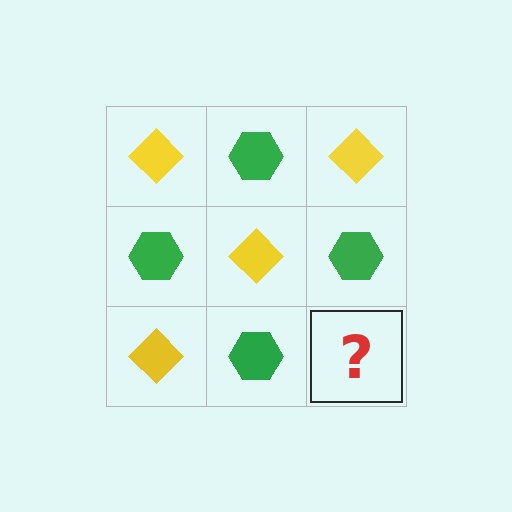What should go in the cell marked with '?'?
The missing cell should contain a yellow diamond.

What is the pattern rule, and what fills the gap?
The rule is that it alternates yellow diamond and green hexagon in a checkerboard pattern. The gap should be filled with a yellow diamond.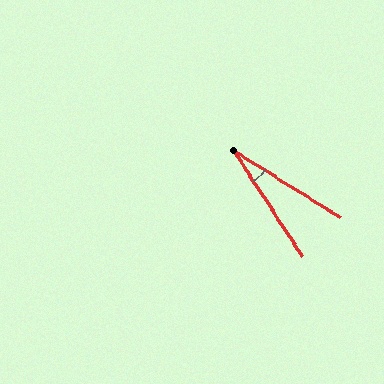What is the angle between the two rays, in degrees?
Approximately 25 degrees.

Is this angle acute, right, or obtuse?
It is acute.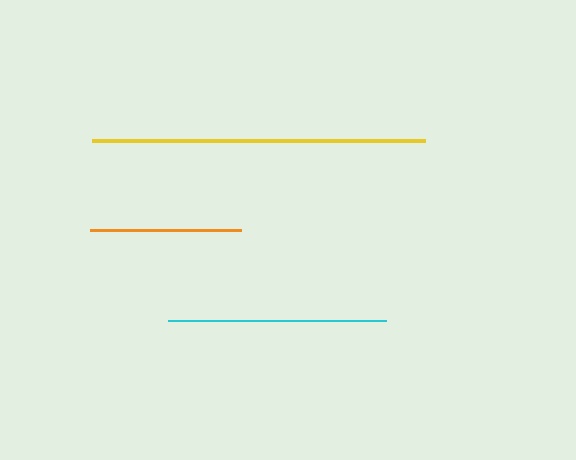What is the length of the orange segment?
The orange segment is approximately 151 pixels long.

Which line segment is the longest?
The yellow line is the longest at approximately 333 pixels.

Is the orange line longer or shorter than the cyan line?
The cyan line is longer than the orange line.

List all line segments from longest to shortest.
From longest to shortest: yellow, cyan, orange.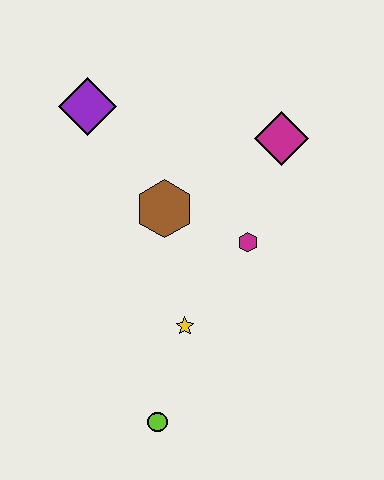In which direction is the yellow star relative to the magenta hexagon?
The yellow star is below the magenta hexagon.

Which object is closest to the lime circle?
The yellow star is closest to the lime circle.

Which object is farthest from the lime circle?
The purple diamond is farthest from the lime circle.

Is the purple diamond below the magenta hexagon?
No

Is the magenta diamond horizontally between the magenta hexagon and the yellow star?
No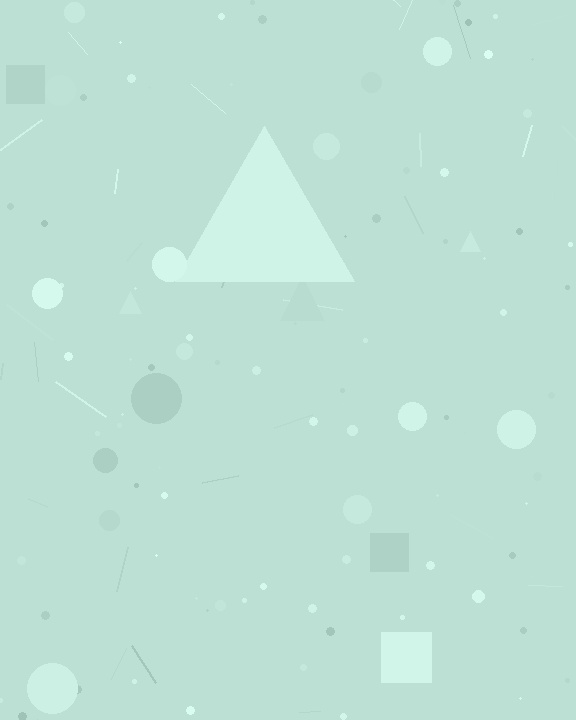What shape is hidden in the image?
A triangle is hidden in the image.